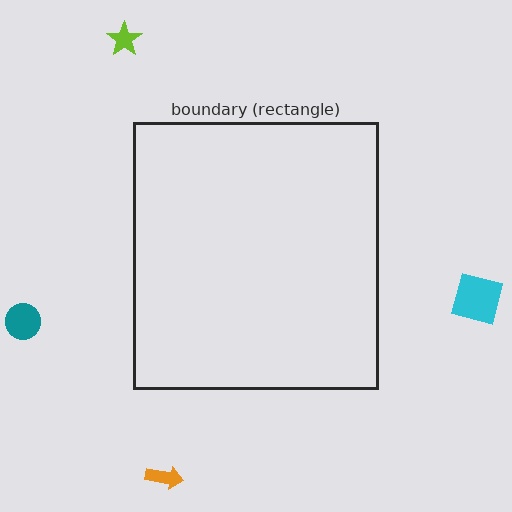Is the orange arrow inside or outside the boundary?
Outside.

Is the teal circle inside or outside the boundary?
Outside.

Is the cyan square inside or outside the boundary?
Outside.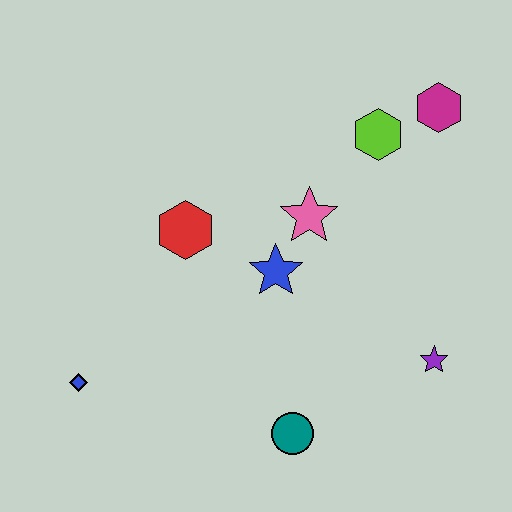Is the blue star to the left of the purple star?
Yes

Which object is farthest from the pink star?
The blue diamond is farthest from the pink star.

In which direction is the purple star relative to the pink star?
The purple star is below the pink star.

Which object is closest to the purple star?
The teal circle is closest to the purple star.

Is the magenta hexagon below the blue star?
No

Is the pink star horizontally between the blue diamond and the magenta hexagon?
Yes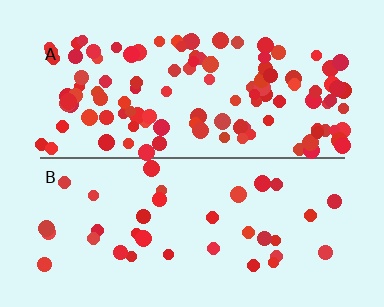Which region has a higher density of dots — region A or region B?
A (the top).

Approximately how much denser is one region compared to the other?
Approximately 3.2× — region A over region B.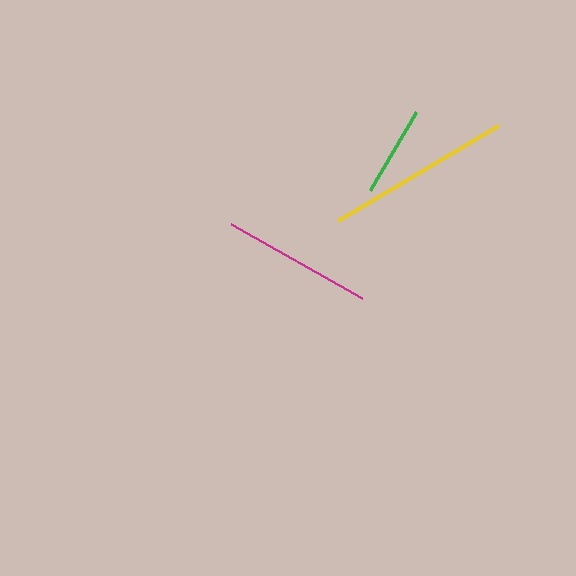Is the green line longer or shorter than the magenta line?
The magenta line is longer than the green line.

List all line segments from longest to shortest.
From longest to shortest: yellow, magenta, green.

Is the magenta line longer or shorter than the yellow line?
The yellow line is longer than the magenta line.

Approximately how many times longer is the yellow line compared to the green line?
The yellow line is approximately 2.1 times the length of the green line.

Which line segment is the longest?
The yellow line is the longest at approximately 186 pixels.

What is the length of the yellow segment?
The yellow segment is approximately 186 pixels long.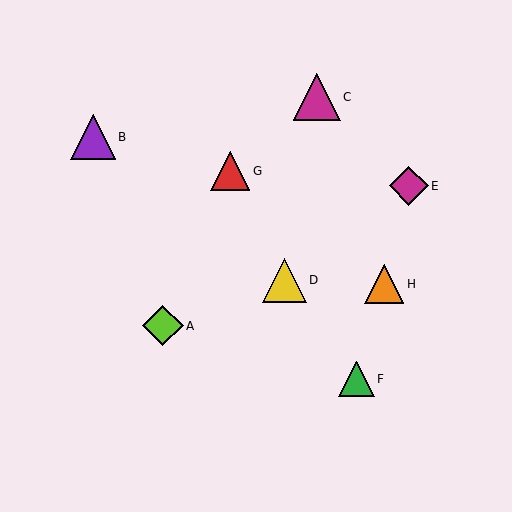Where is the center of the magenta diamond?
The center of the magenta diamond is at (409, 186).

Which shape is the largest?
The magenta triangle (labeled C) is the largest.